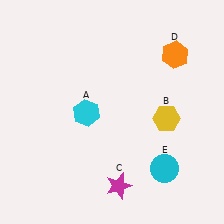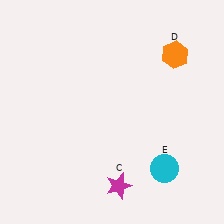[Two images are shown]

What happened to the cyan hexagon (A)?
The cyan hexagon (A) was removed in Image 2. It was in the bottom-left area of Image 1.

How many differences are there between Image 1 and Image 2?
There are 2 differences between the two images.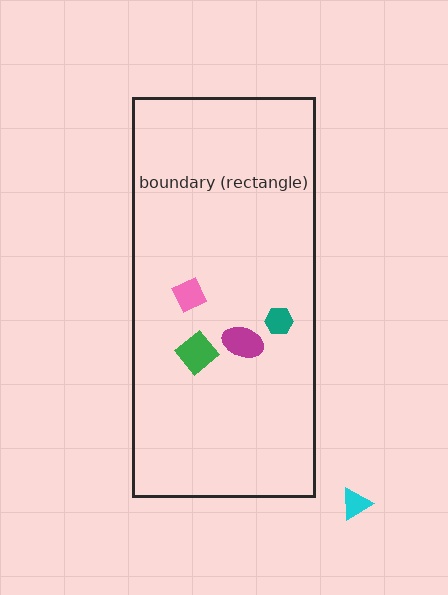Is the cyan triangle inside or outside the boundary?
Outside.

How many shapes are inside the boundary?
4 inside, 1 outside.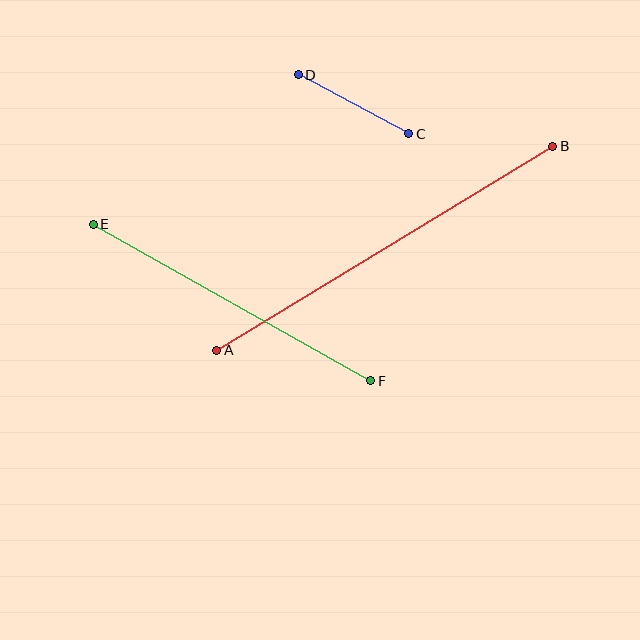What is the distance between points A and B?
The distance is approximately 393 pixels.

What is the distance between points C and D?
The distance is approximately 125 pixels.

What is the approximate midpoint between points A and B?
The midpoint is at approximately (385, 248) pixels.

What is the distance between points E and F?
The distance is approximately 319 pixels.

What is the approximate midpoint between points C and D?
The midpoint is at approximately (354, 104) pixels.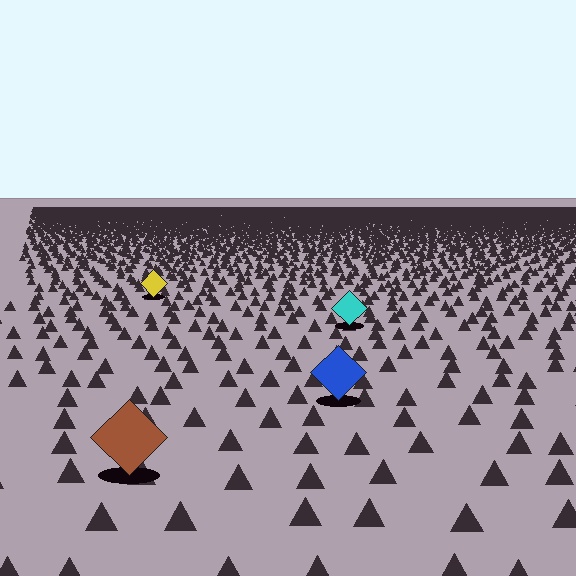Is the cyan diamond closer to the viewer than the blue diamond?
No. The blue diamond is closer — you can tell from the texture gradient: the ground texture is coarser near it.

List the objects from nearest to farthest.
From nearest to farthest: the brown diamond, the blue diamond, the cyan diamond, the yellow diamond.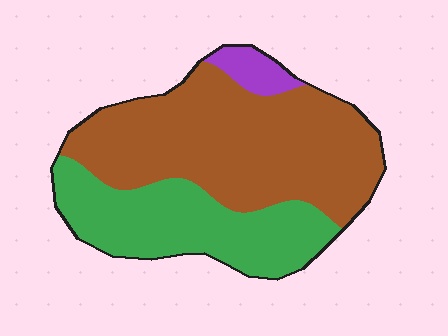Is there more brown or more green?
Brown.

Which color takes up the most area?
Brown, at roughly 60%.